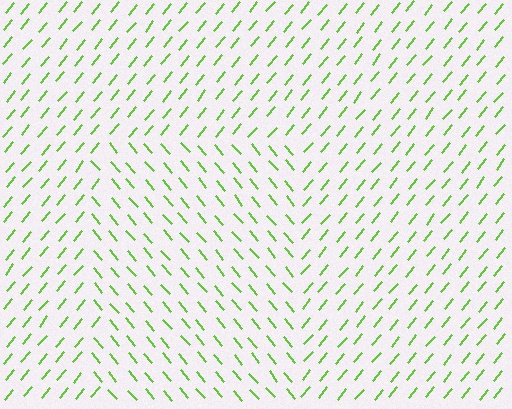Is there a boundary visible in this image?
Yes, there is a texture boundary formed by a change in line orientation.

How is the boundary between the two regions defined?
The boundary is defined purely by a change in line orientation (approximately 80 degrees difference). All lines are the same color and thickness.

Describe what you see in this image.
The image is filled with small lime line segments. A rectangle region in the image has lines oriented differently from the surrounding lines, creating a visible texture boundary.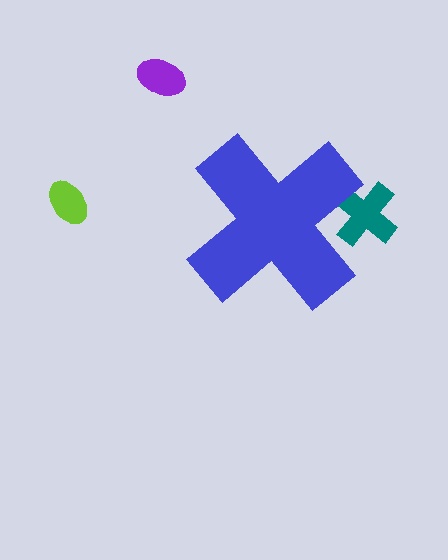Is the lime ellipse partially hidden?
No, the lime ellipse is fully visible.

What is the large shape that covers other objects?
A blue cross.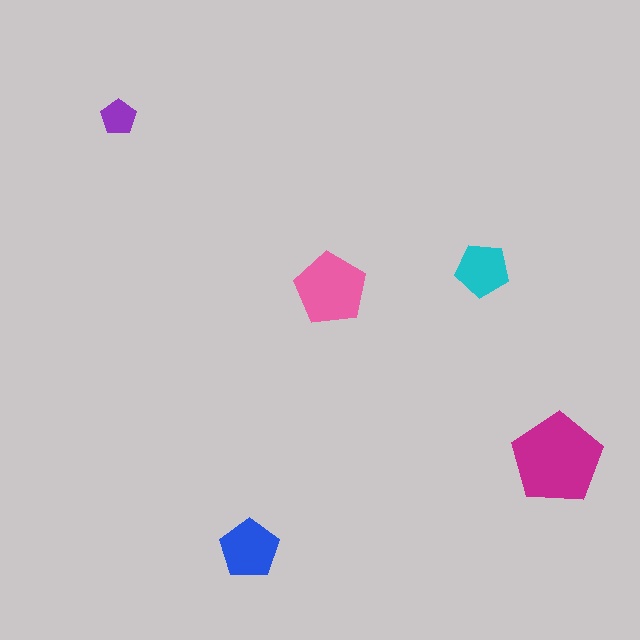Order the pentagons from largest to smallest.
the magenta one, the pink one, the blue one, the cyan one, the purple one.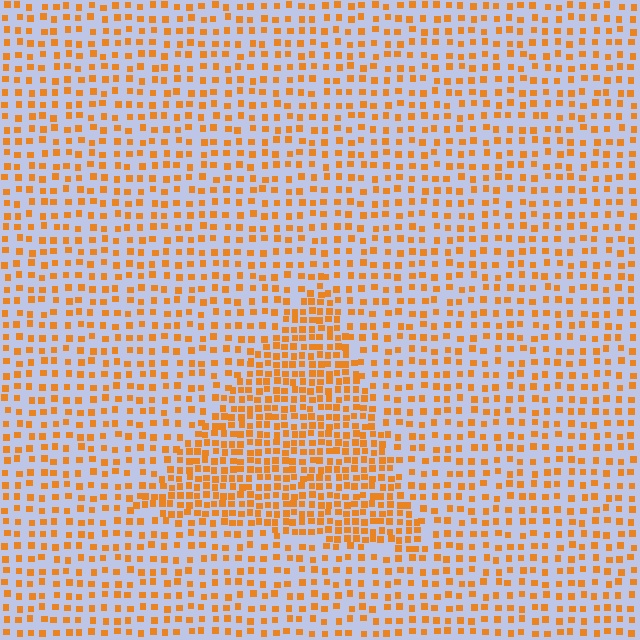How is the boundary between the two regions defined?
The boundary is defined by a change in element density (approximately 2.0x ratio). All elements are the same color, size, and shape.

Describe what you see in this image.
The image contains small orange elements arranged at two different densities. A triangle-shaped region is visible where the elements are more densely packed than the surrounding area.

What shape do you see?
I see a triangle.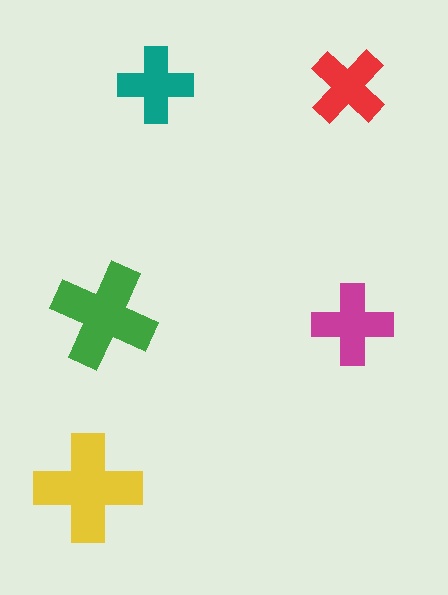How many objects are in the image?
There are 5 objects in the image.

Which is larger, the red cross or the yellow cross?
The yellow one.